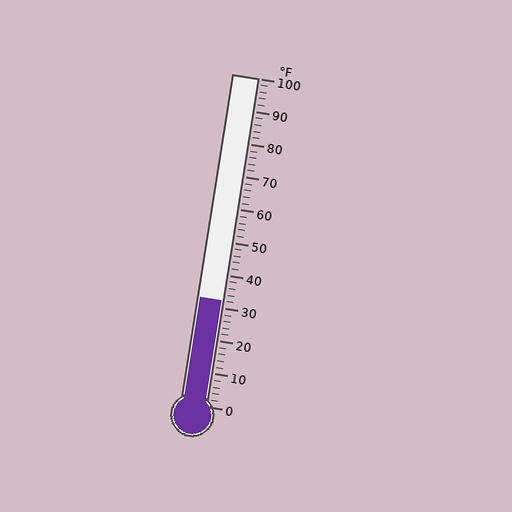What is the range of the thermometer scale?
The thermometer scale ranges from 0°F to 100°F.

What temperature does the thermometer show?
The thermometer shows approximately 32°F.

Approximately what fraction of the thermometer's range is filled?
The thermometer is filled to approximately 30% of its range.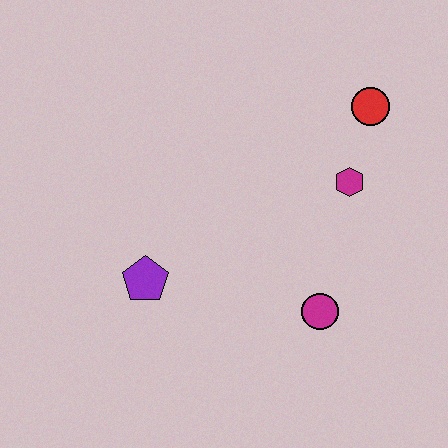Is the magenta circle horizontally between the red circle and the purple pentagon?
Yes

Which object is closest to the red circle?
The magenta hexagon is closest to the red circle.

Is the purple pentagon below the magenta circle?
No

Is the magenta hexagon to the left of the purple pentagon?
No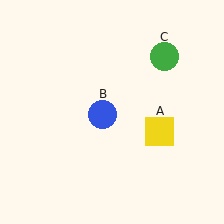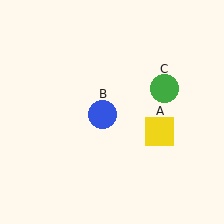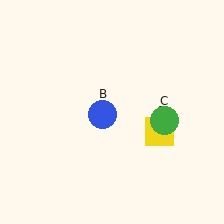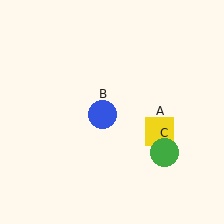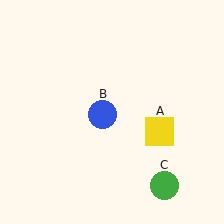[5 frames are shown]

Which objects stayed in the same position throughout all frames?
Yellow square (object A) and blue circle (object B) remained stationary.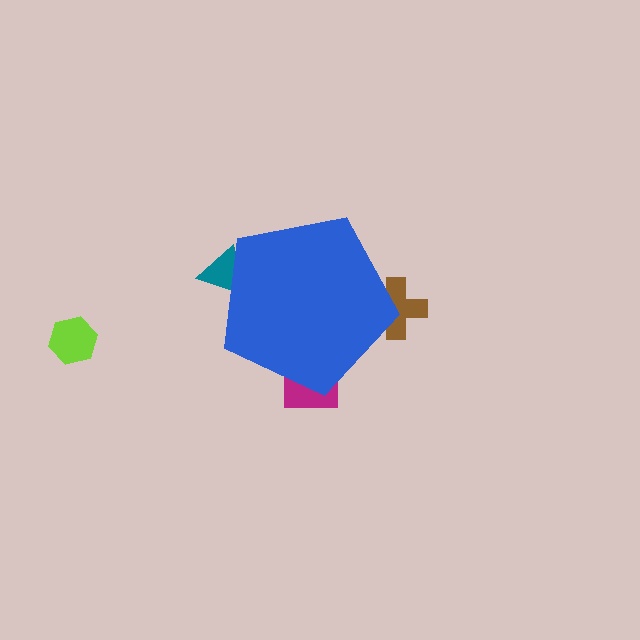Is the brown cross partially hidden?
Yes, the brown cross is partially hidden behind the blue pentagon.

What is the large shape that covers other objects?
A blue pentagon.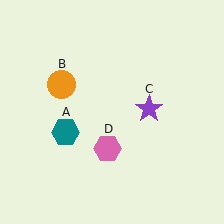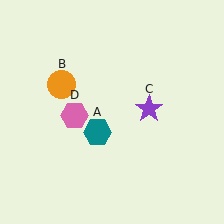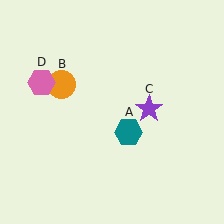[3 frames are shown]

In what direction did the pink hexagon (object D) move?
The pink hexagon (object D) moved up and to the left.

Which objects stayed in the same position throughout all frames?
Orange circle (object B) and purple star (object C) remained stationary.